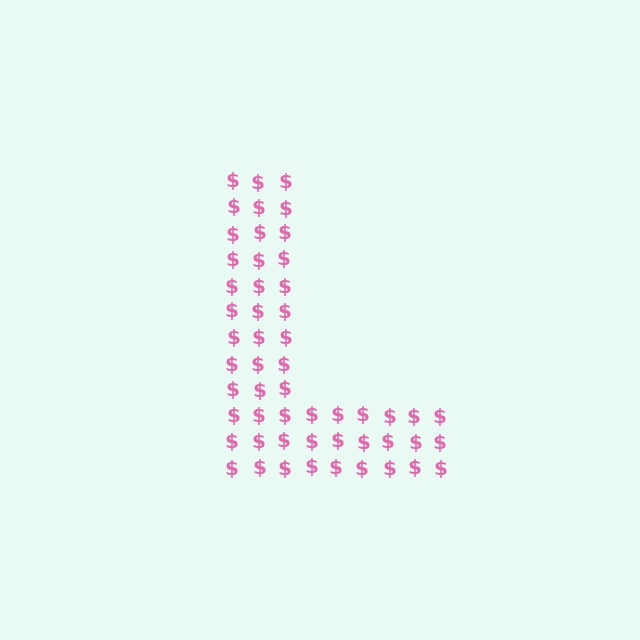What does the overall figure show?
The overall figure shows the letter L.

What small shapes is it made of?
It is made of small dollar signs.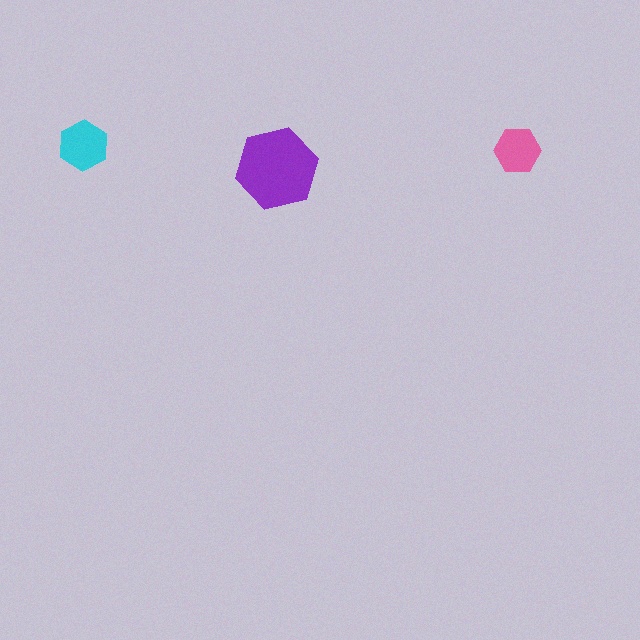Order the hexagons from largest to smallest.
the purple one, the cyan one, the pink one.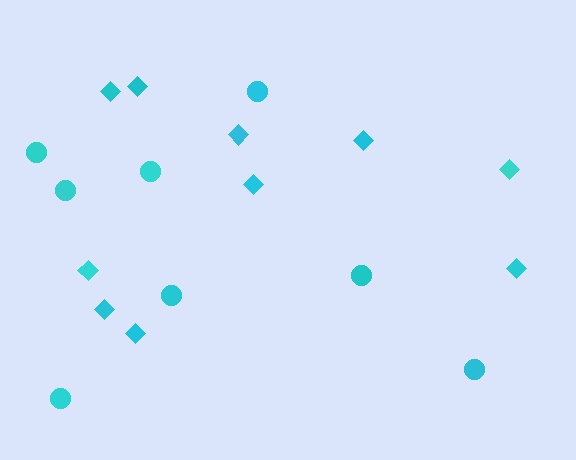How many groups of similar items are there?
There are 2 groups: one group of diamonds (10) and one group of circles (8).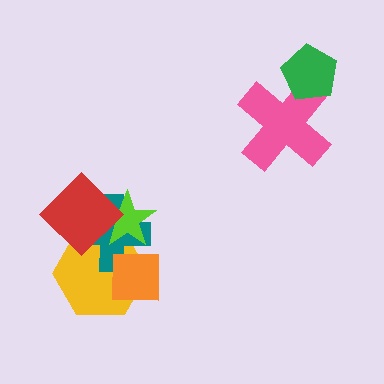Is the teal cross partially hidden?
Yes, it is partially covered by another shape.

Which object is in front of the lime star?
The red diamond is in front of the lime star.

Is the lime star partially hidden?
Yes, it is partially covered by another shape.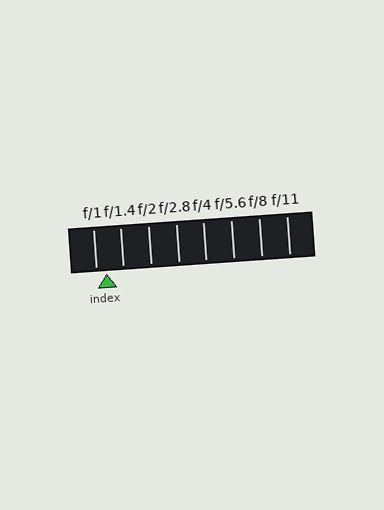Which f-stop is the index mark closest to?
The index mark is closest to f/1.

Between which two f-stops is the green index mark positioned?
The index mark is between f/1 and f/1.4.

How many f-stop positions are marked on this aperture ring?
There are 8 f-stop positions marked.